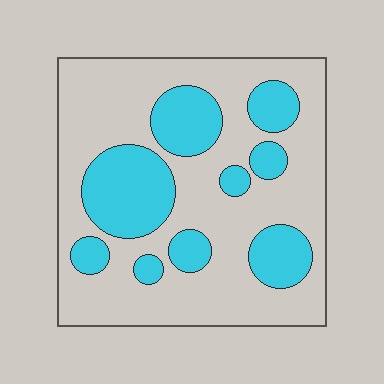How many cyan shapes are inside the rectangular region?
9.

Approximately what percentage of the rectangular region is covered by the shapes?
Approximately 30%.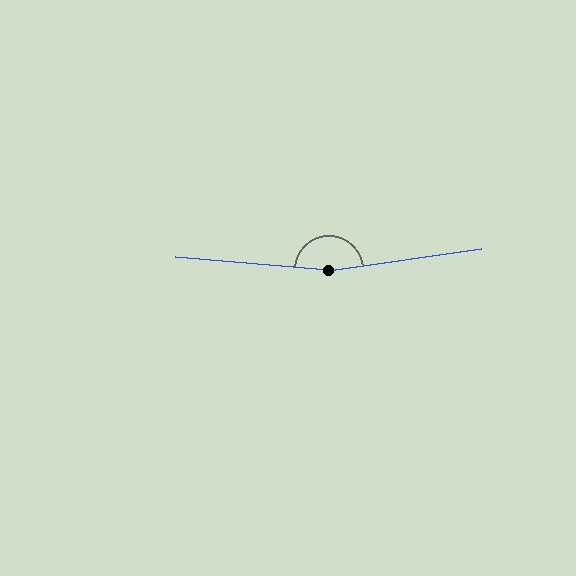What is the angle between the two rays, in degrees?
Approximately 167 degrees.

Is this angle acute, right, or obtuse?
It is obtuse.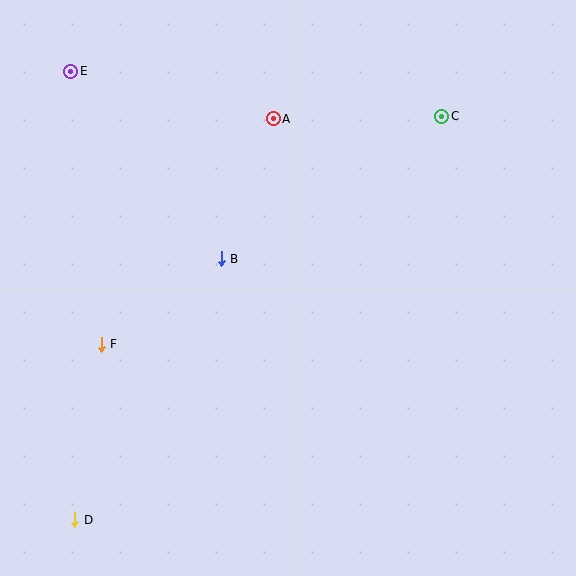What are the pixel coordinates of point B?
Point B is at (221, 259).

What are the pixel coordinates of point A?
Point A is at (273, 119).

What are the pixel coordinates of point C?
Point C is at (442, 116).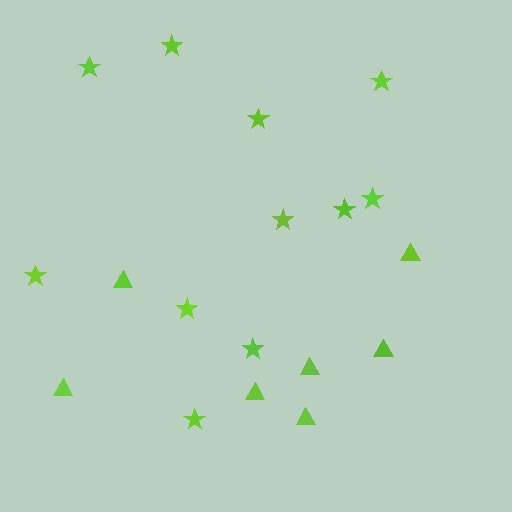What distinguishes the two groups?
There are 2 groups: one group of stars (11) and one group of triangles (7).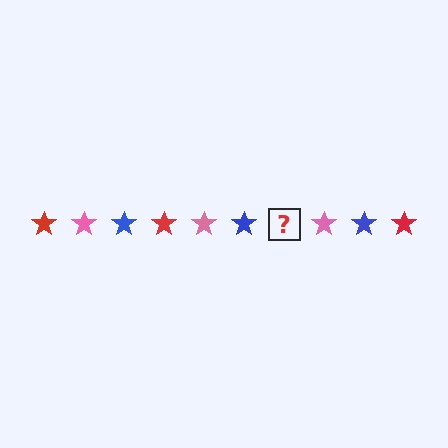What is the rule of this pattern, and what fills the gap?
The rule is that the pattern cycles through red, pink, blue stars. The gap should be filled with a red star.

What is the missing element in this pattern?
The missing element is a red star.